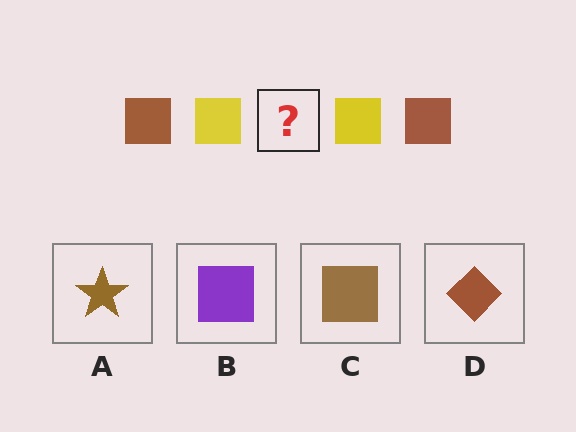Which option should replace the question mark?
Option C.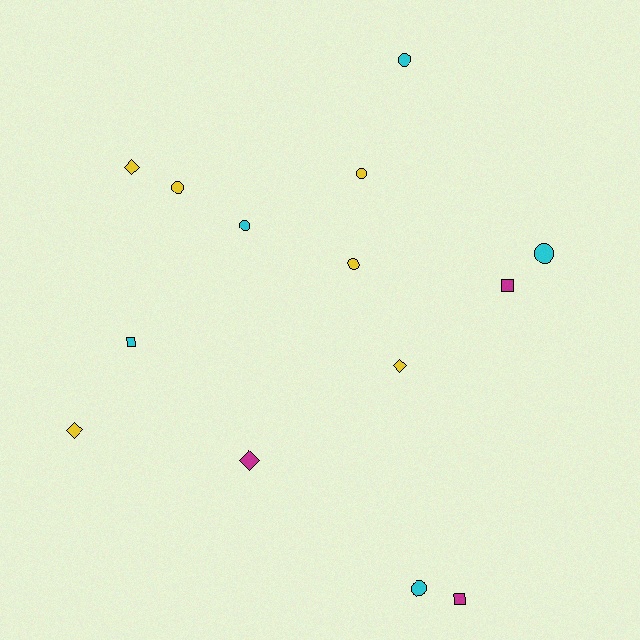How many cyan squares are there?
There is 1 cyan square.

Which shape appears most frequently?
Circle, with 7 objects.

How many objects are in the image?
There are 14 objects.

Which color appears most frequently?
Yellow, with 6 objects.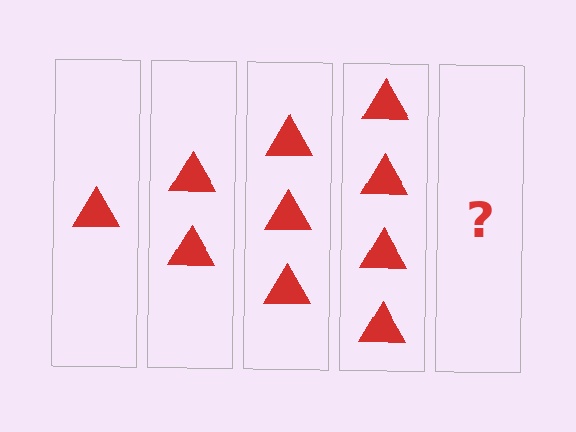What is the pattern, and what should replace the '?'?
The pattern is that each step adds one more triangle. The '?' should be 5 triangles.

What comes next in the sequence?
The next element should be 5 triangles.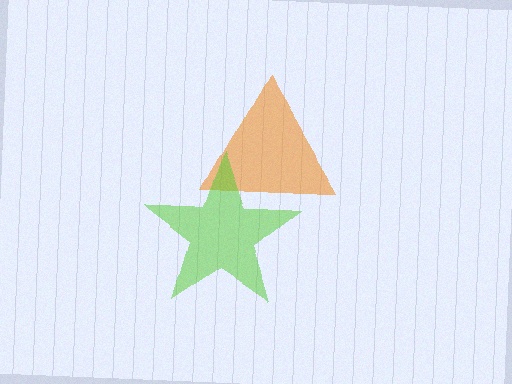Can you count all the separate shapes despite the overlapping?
Yes, there are 2 separate shapes.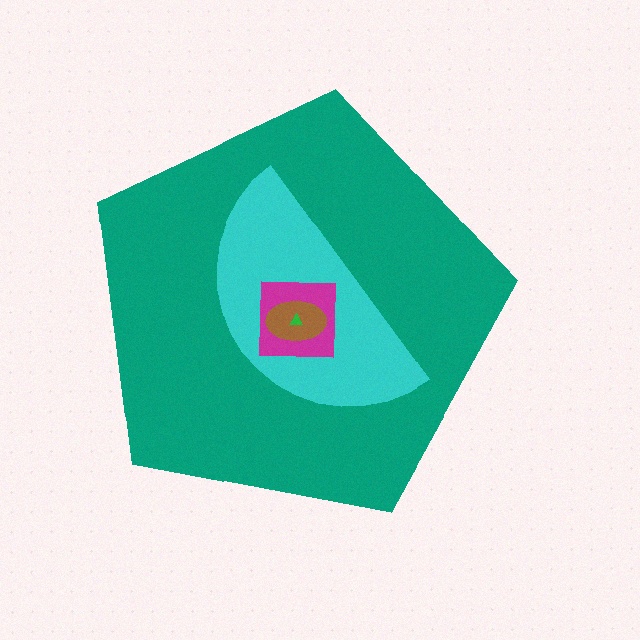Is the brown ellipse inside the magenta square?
Yes.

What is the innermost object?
The green triangle.